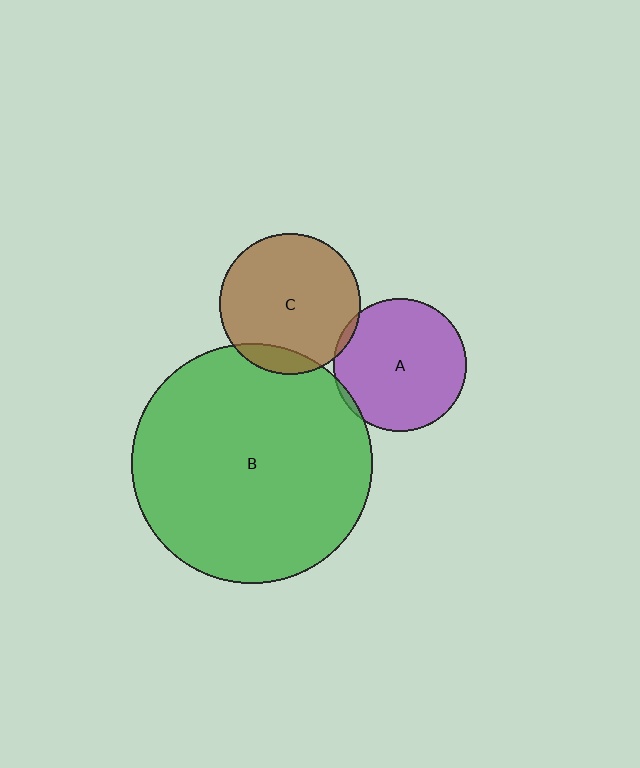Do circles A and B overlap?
Yes.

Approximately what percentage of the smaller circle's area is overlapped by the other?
Approximately 5%.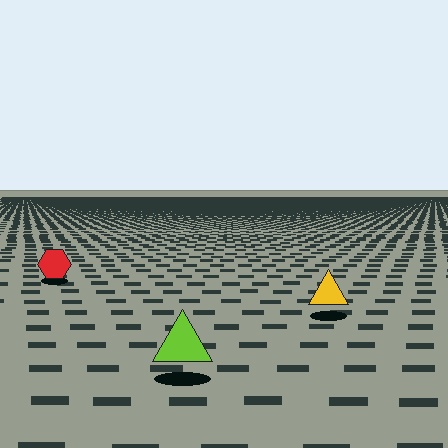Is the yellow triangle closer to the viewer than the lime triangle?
No. The lime triangle is closer — you can tell from the texture gradient: the ground texture is coarser near it.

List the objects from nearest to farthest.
From nearest to farthest: the lime triangle, the yellow triangle, the red hexagon.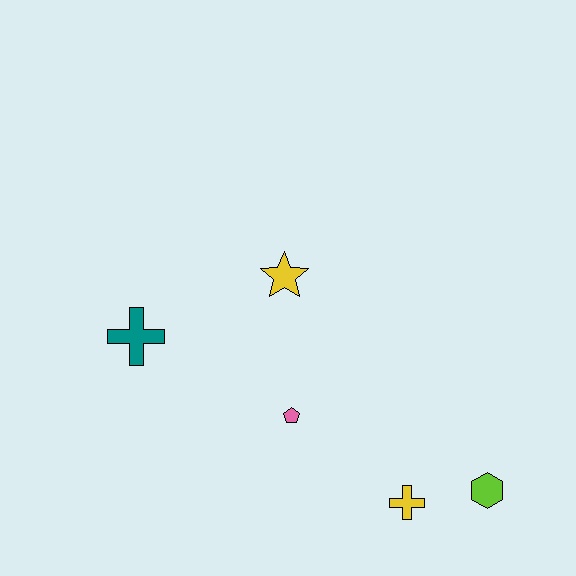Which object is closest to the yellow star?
The pink pentagon is closest to the yellow star.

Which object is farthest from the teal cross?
The lime hexagon is farthest from the teal cross.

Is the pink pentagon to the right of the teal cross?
Yes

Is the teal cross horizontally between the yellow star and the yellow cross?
No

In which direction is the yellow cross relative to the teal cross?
The yellow cross is to the right of the teal cross.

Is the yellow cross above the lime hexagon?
No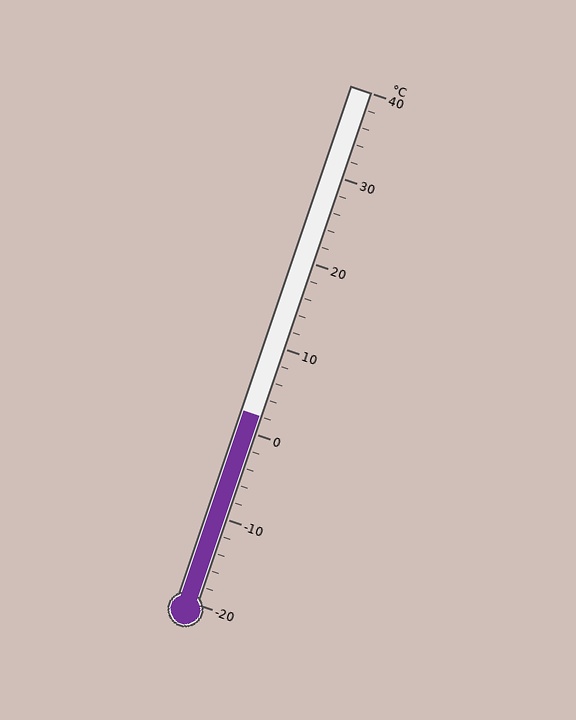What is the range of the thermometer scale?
The thermometer scale ranges from -20°C to 40°C.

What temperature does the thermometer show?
The thermometer shows approximately 2°C.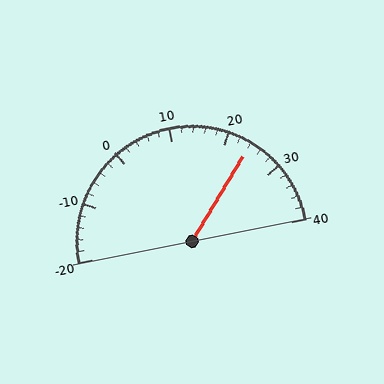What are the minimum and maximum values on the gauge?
The gauge ranges from -20 to 40.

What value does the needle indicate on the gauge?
The needle indicates approximately 24.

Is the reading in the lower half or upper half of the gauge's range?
The reading is in the upper half of the range (-20 to 40).